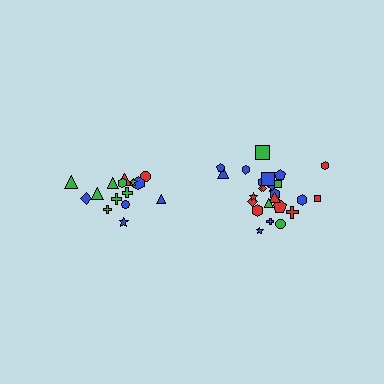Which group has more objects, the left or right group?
The right group.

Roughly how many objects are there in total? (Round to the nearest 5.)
Roughly 40 objects in total.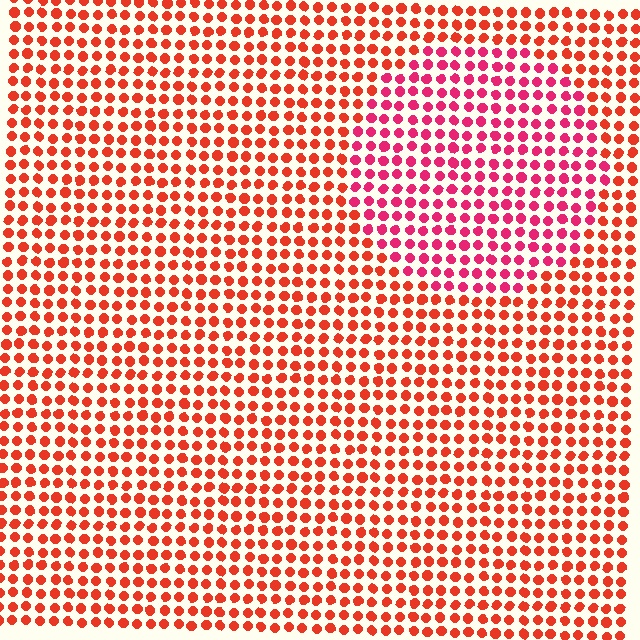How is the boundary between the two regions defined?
The boundary is defined purely by a slight shift in hue (about 30 degrees). Spacing, size, and orientation are identical on both sides.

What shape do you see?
I see a circle.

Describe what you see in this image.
The image is filled with small red elements in a uniform arrangement. A circle-shaped region is visible where the elements are tinted to a slightly different hue, forming a subtle color boundary.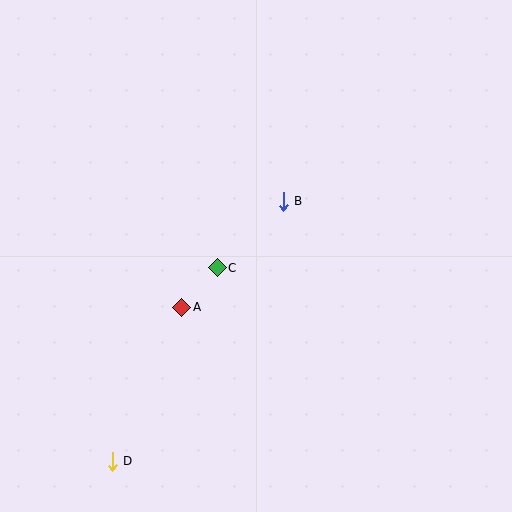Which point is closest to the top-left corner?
Point C is closest to the top-left corner.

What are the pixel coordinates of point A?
Point A is at (182, 307).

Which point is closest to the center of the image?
Point C at (217, 268) is closest to the center.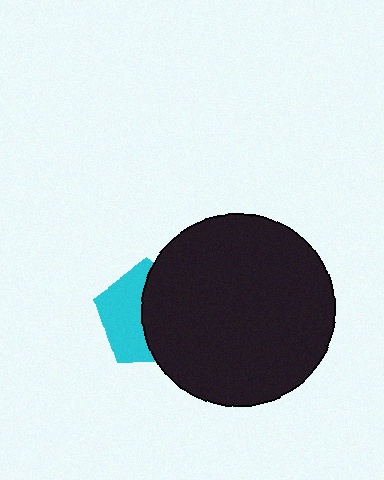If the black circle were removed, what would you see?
You would see the complete cyan pentagon.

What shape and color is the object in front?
The object in front is a black circle.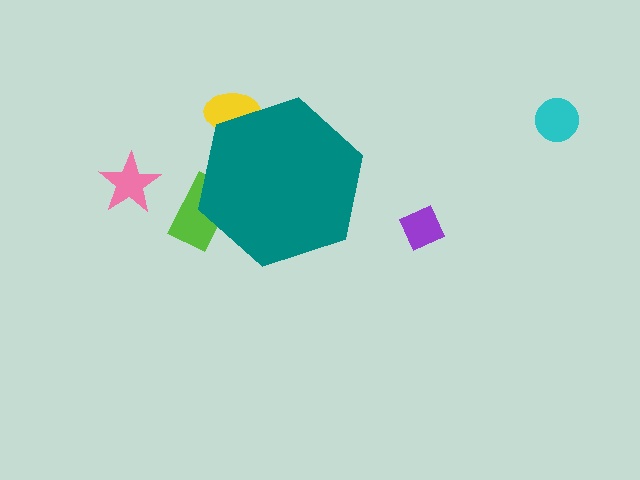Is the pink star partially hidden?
No, the pink star is fully visible.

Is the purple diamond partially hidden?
No, the purple diamond is fully visible.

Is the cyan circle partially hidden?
No, the cyan circle is fully visible.